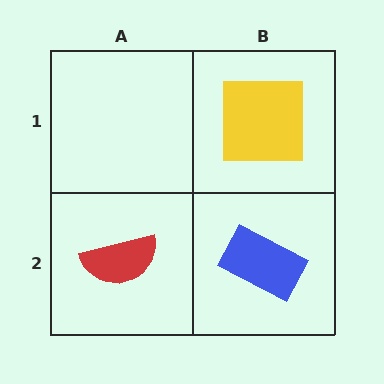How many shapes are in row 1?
1 shape.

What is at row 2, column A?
A red semicircle.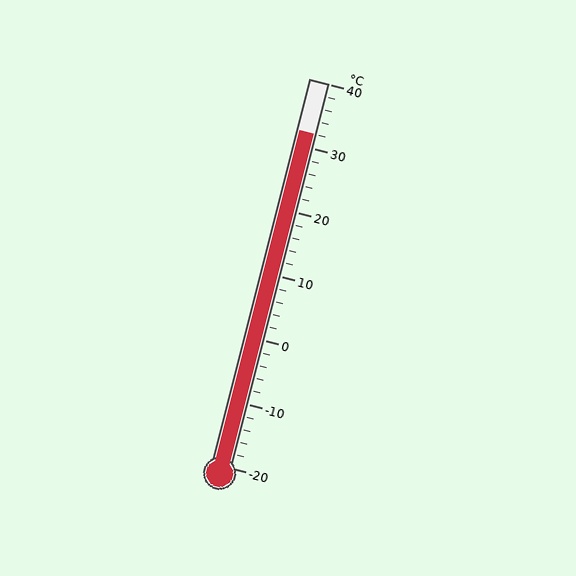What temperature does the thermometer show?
The thermometer shows approximately 32°C.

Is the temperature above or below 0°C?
The temperature is above 0°C.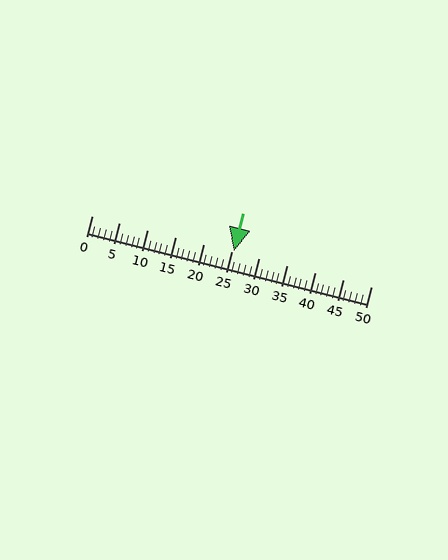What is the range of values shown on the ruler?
The ruler shows values from 0 to 50.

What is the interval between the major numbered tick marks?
The major tick marks are spaced 5 units apart.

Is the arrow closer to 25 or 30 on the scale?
The arrow is closer to 25.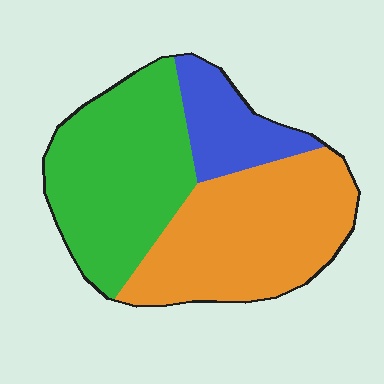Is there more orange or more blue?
Orange.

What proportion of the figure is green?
Green covers 41% of the figure.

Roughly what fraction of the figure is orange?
Orange covers about 45% of the figure.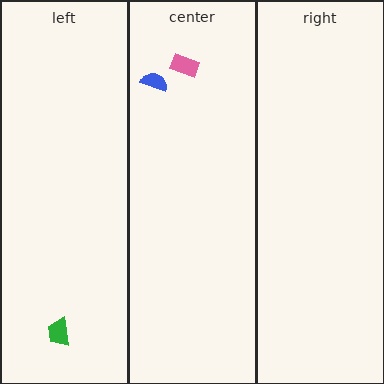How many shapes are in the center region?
2.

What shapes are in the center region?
The pink rectangle, the blue semicircle.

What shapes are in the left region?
The green trapezoid.